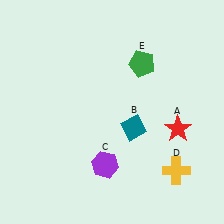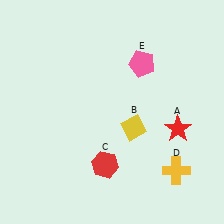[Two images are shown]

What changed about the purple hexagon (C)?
In Image 1, C is purple. In Image 2, it changed to red.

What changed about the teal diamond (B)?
In Image 1, B is teal. In Image 2, it changed to yellow.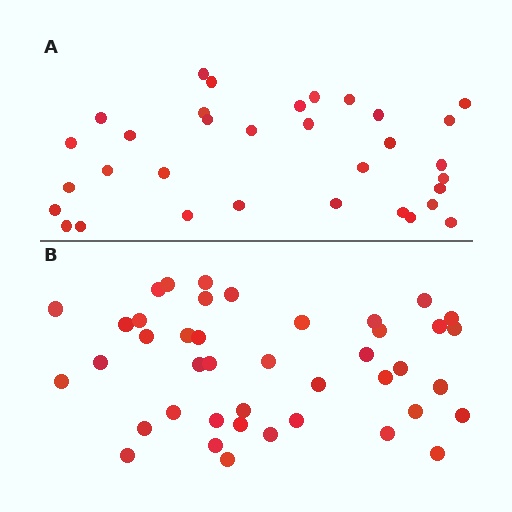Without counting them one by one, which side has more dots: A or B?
Region B (the bottom region) has more dots.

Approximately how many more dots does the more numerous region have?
Region B has roughly 8 or so more dots than region A.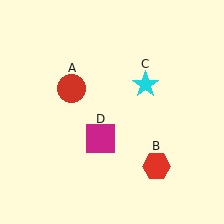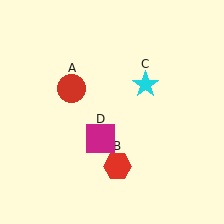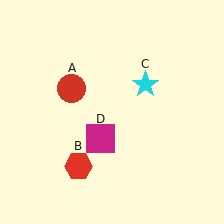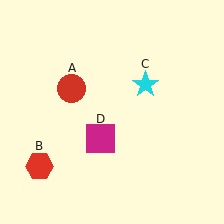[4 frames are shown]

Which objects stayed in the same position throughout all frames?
Red circle (object A) and cyan star (object C) and magenta square (object D) remained stationary.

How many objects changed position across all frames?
1 object changed position: red hexagon (object B).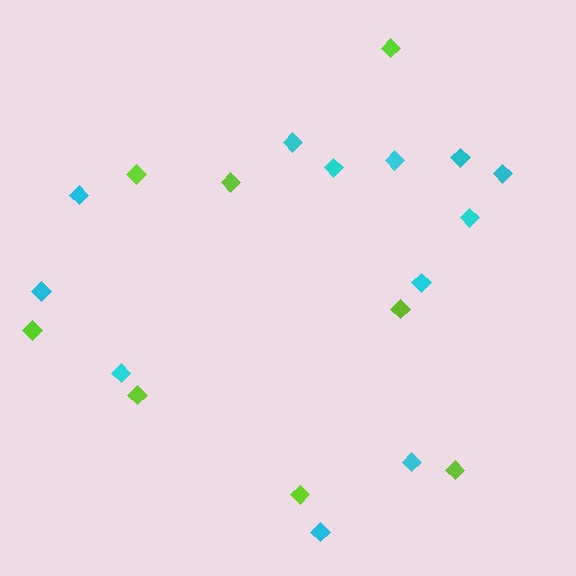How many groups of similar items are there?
There are 2 groups: one group of cyan diamonds (12) and one group of lime diamonds (8).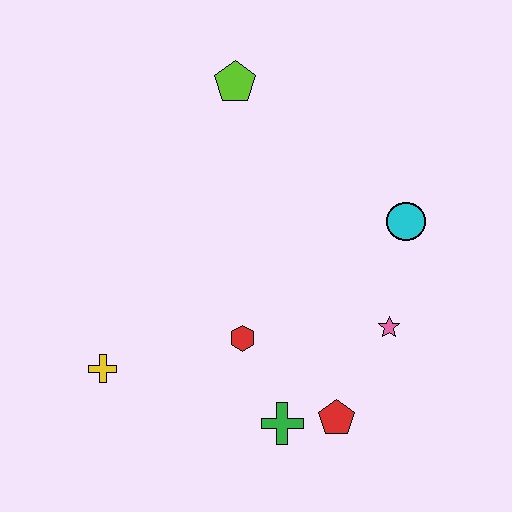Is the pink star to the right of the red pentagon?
Yes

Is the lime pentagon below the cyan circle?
No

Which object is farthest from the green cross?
The lime pentagon is farthest from the green cross.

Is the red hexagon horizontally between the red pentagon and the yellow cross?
Yes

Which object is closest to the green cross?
The red pentagon is closest to the green cross.